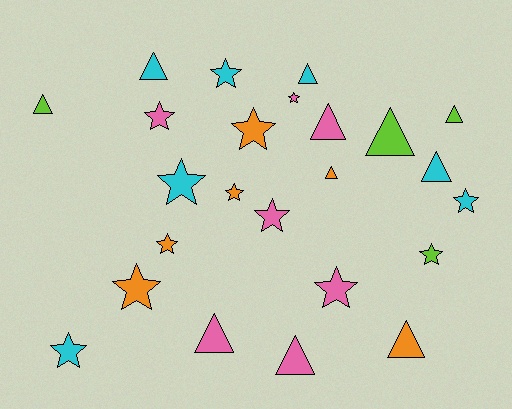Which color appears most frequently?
Pink, with 7 objects.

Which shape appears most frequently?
Star, with 13 objects.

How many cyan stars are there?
There are 4 cyan stars.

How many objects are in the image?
There are 24 objects.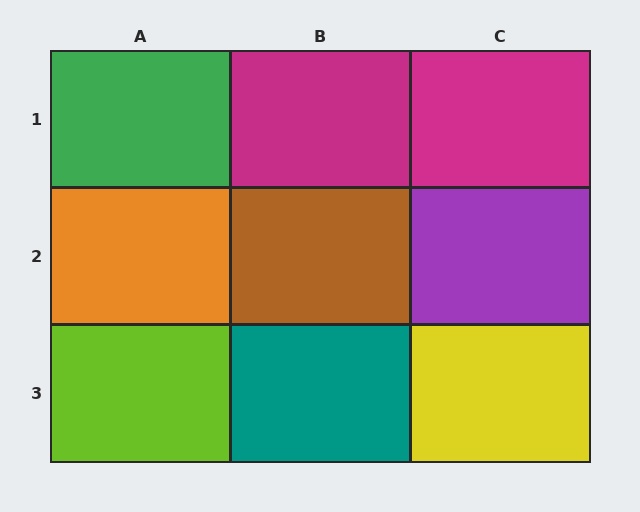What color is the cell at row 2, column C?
Purple.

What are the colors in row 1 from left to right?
Green, magenta, magenta.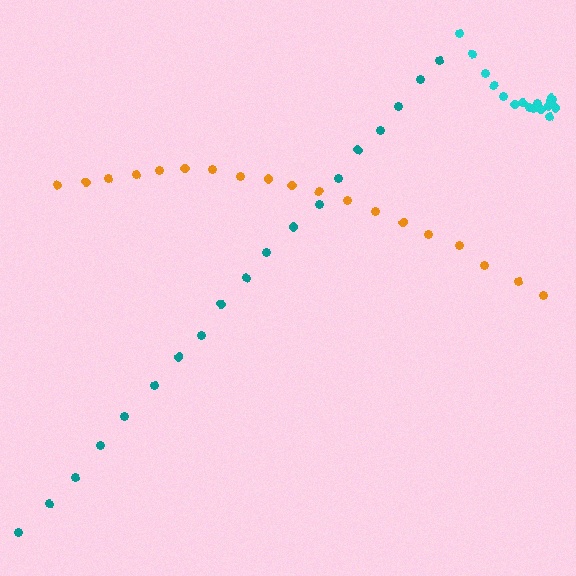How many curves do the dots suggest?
There are 3 distinct paths.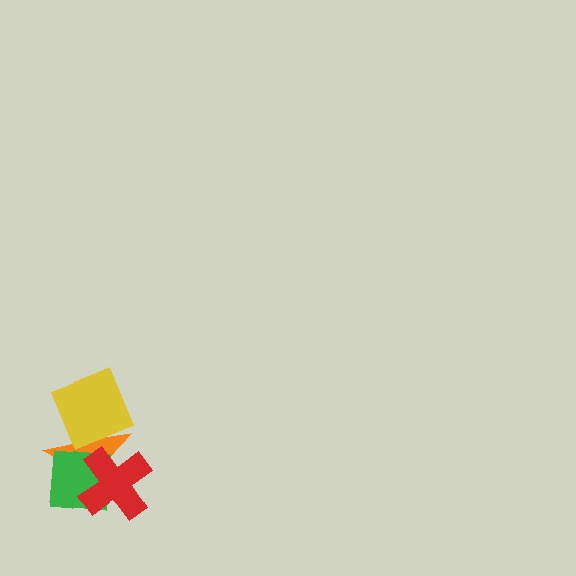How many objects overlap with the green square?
3 objects overlap with the green square.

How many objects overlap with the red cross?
2 objects overlap with the red cross.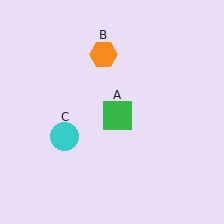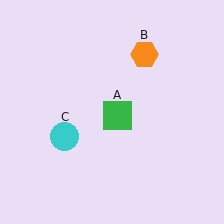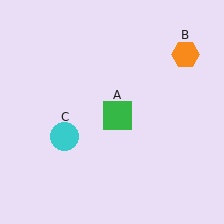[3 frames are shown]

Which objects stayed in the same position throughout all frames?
Green square (object A) and cyan circle (object C) remained stationary.